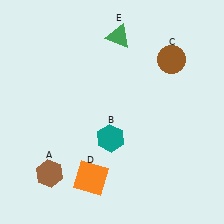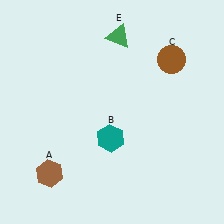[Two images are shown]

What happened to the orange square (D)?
The orange square (D) was removed in Image 2. It was in the bottom-left area of Image 1.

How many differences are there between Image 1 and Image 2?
There is 1 difference between the two images.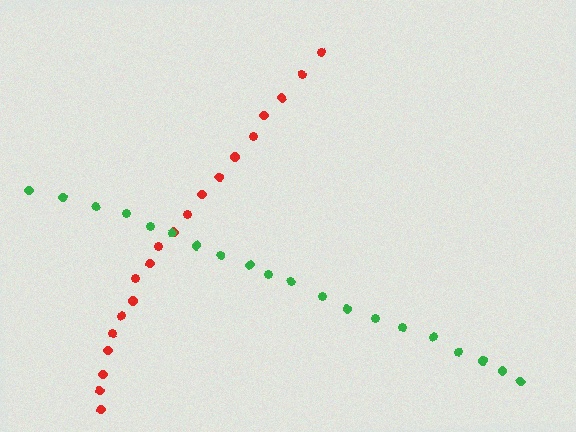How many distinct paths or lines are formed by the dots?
There are 2 distinct paths.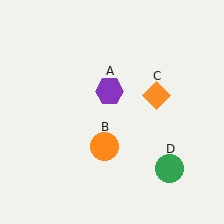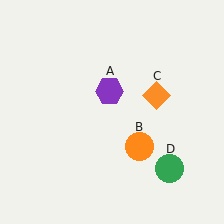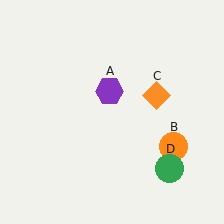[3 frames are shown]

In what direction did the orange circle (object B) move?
The orange circle (object B) moved right.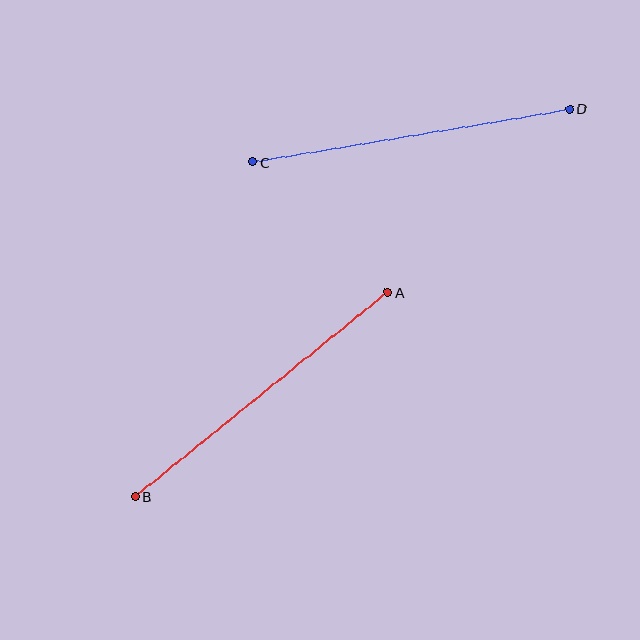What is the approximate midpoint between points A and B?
The midpoint is at approximately (262, 395) pixels.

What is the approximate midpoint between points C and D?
The midpoint is at approximately (411, 135) pixels.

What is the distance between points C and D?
The distance is approximately 321 pixels.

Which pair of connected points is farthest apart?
Points A and B are farthest apart.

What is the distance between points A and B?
The distance is approximately 325 pixels.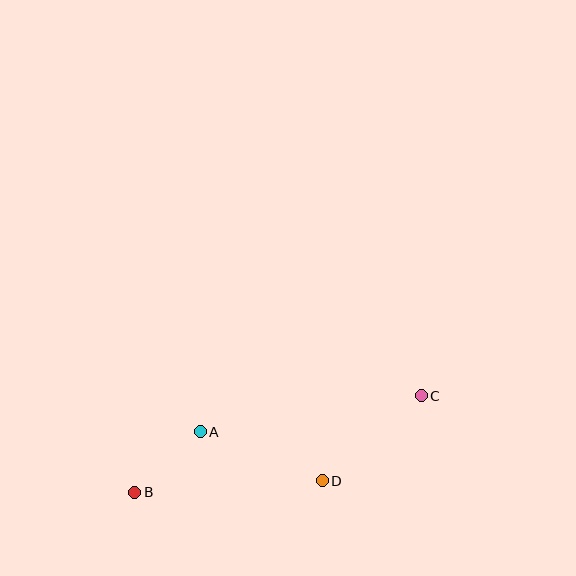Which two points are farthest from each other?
Points B and C are farthest from each other.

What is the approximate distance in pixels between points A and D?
The distance between A and D is approximately 132 pixels.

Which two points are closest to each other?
Points A and B are closest to each other.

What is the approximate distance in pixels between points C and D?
The distance between C and D is approximately 131 pixels.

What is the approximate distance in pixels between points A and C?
The distance between A and C is approximately 224 pixels.